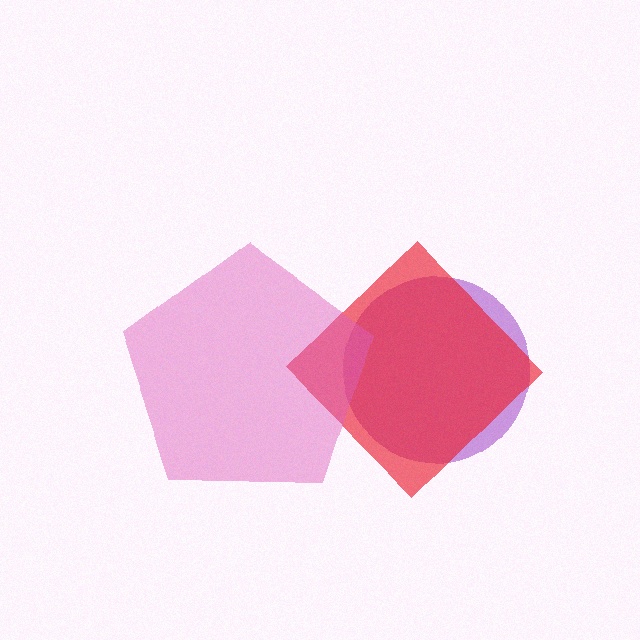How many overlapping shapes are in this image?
There are 3 overlapping shapes in the image.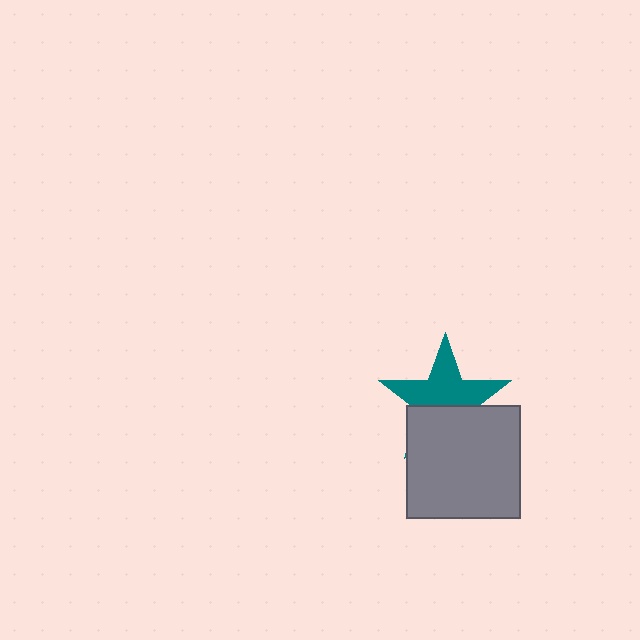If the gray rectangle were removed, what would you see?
You would see the complete teal star.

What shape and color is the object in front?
The object in front is a gray rectangle.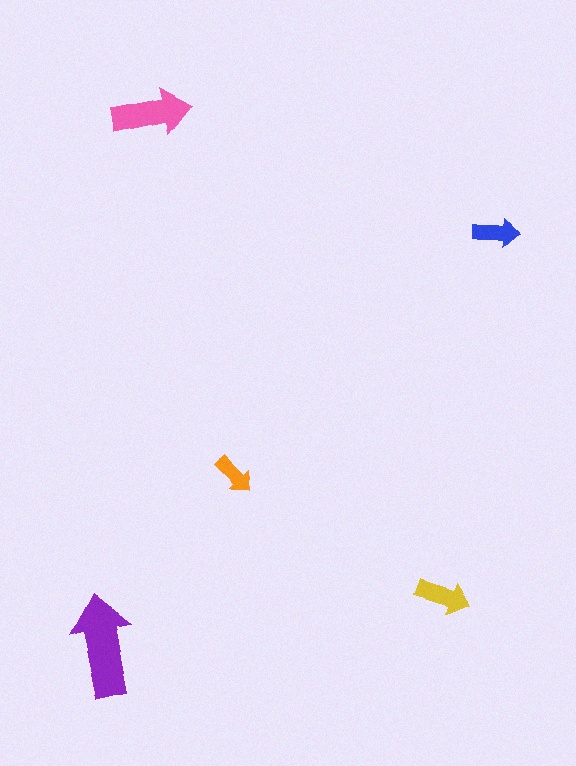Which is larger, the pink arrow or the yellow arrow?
The pink one.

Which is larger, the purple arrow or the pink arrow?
The purple one.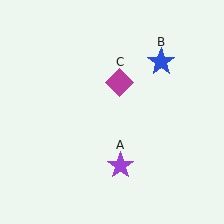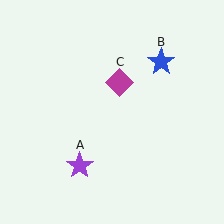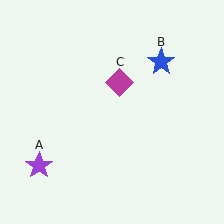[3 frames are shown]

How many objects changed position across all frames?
1 object changed position: purple star (object A).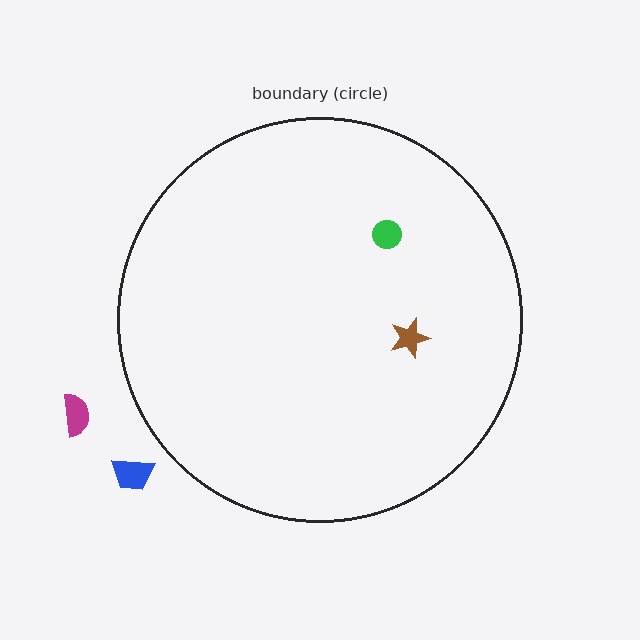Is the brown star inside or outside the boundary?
Inside.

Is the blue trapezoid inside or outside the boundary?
Outside.